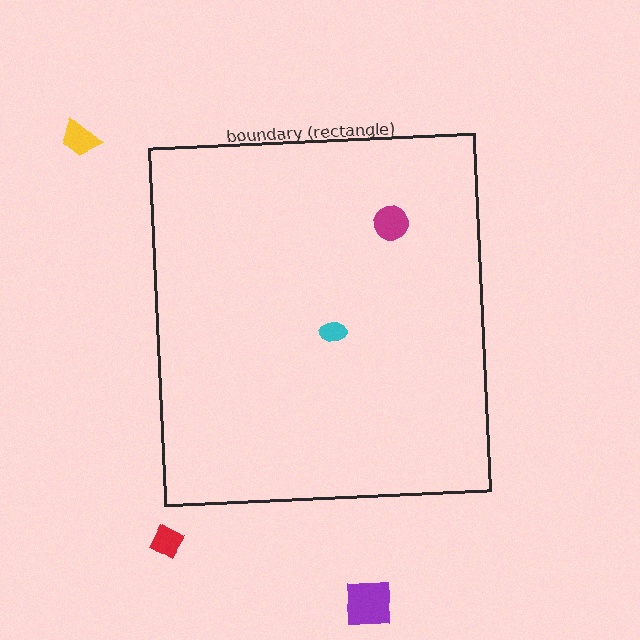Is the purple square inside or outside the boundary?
Outside.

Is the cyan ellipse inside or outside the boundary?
Inside.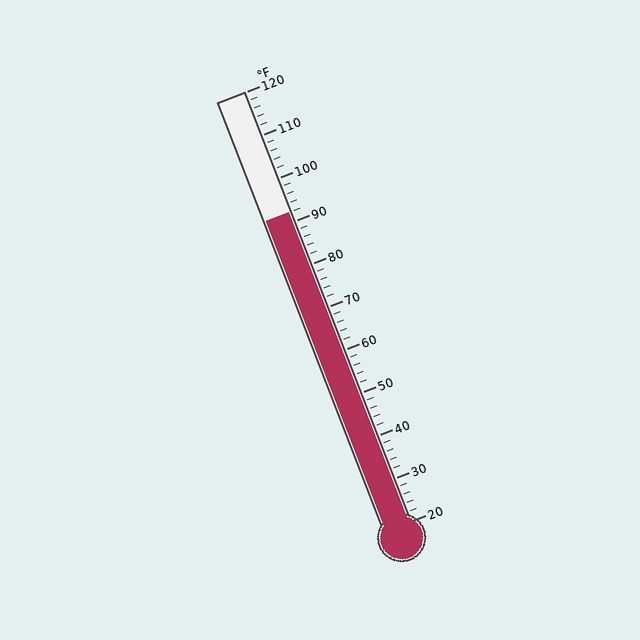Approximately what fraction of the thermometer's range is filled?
The thermometer is filled to approximately 70% of its range.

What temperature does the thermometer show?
The thermometer shows approximately 92°F.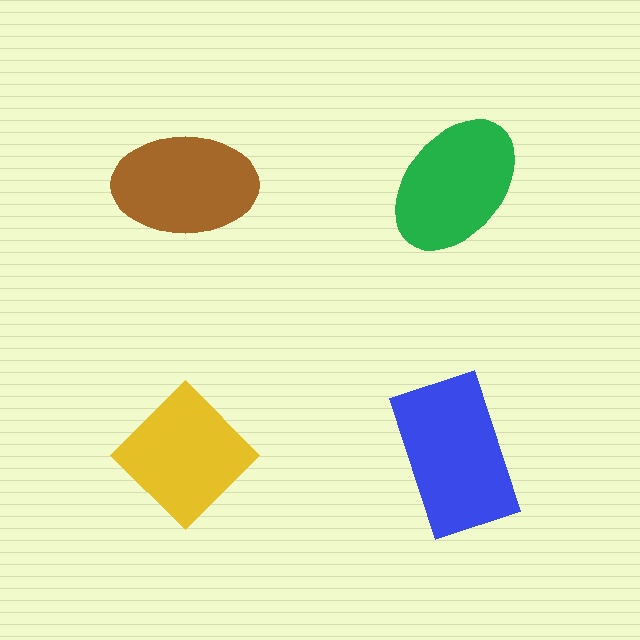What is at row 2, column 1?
A yellow diamond.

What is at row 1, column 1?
A brown ellipse.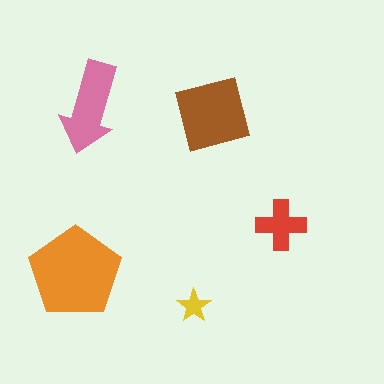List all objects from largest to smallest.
The orange pentagon, the brown square, the pink arrow, the red cross, the yellow star.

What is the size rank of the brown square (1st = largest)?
2nd.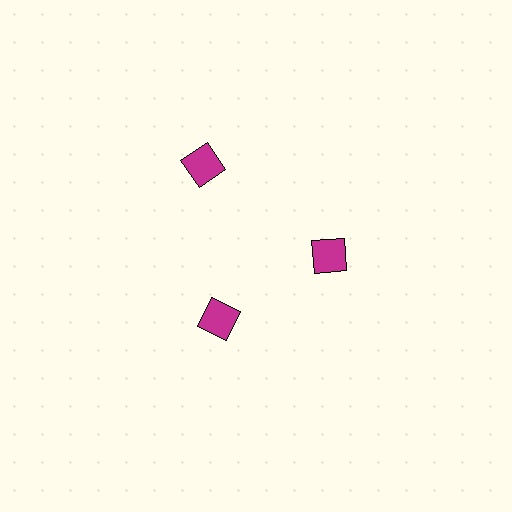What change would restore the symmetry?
The symmetry would be restored by moving it inward, back onto the ring so that all 3 diamonds sit at equal angles and equal distance from the center.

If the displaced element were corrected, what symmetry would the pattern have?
It would have 3-fold rotational symmetry — the pattern would map onto itself every 120 degrees.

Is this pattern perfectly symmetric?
No. The 3 magenta diamonds are arranged in a ring, but one element near the 11 o'clock position is pushed outward from the center, breaking the 3-fold rotational symmetry.